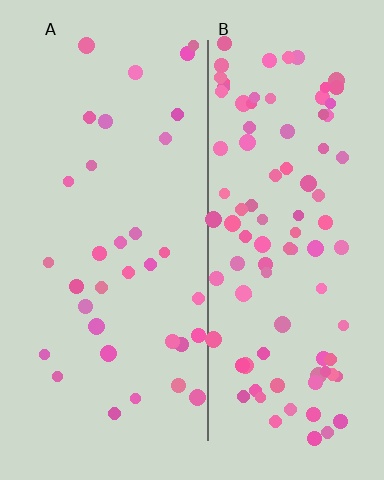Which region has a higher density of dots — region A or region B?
B (the right).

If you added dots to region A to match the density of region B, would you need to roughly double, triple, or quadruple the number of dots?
Approximately triple.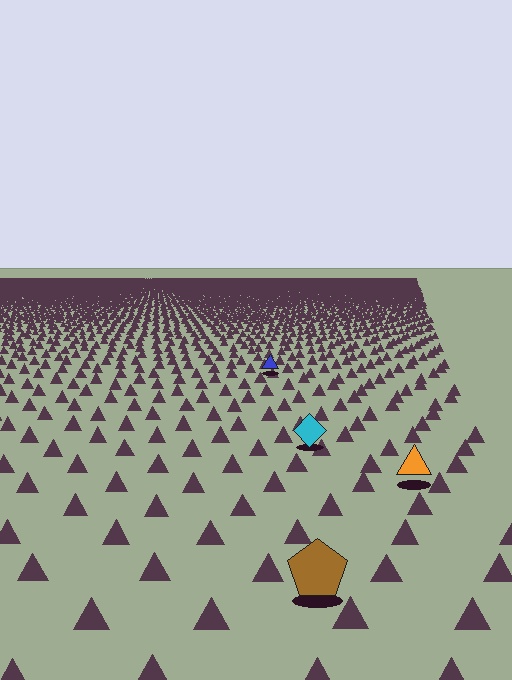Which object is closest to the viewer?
The brown pentagon is closest. The texture marks near it are larger and more spread out.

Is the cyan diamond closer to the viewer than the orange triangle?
No. The orange triangle is closer — you can tell from the texture gradient: the ground texture is coarser near it.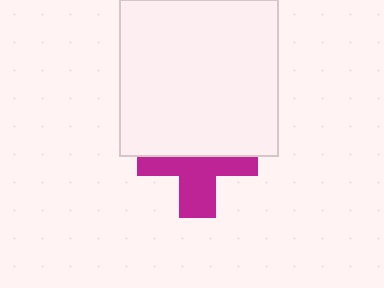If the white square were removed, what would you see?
You would see the complete magenta cross.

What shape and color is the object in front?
The object in front is a white square.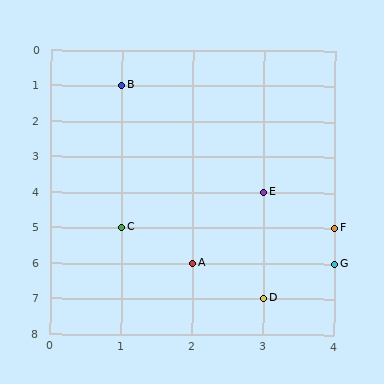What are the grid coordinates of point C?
Point C is at grid coordinates (1, 5).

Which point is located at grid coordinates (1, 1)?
Point B is at (1, 1).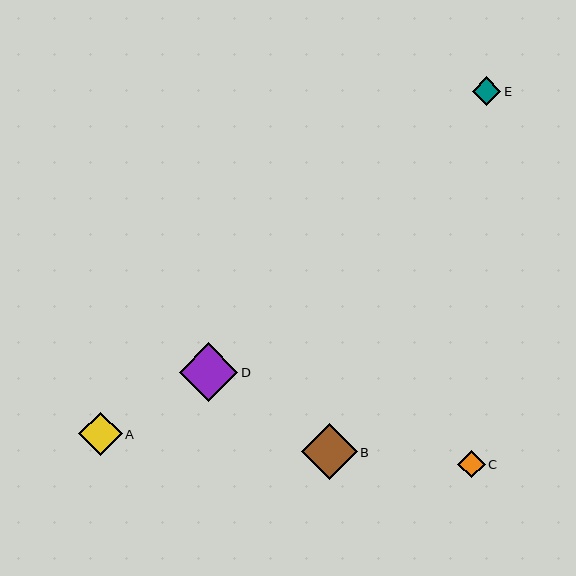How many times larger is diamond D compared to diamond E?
Diamond D is approximately 2.1 times the size of diamond E.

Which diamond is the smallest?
Diamond C is the smallest with a size of approximately 28 pixels.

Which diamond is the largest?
Diamond D is the largest with a size of approximately 58 pixels.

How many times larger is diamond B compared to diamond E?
Diamond B is approximately 2.0 times the size of diamond E.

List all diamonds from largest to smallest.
From largest to smallest: D, B, A, E, C.